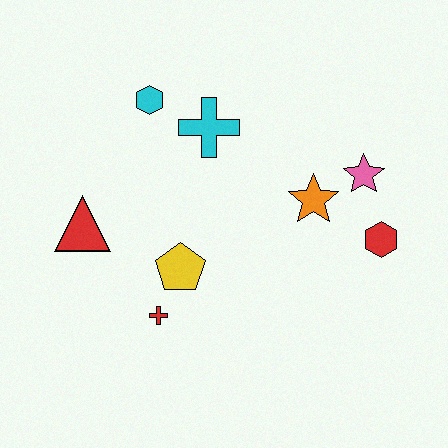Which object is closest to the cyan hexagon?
The cyan cross is closest to the cyan hexagon.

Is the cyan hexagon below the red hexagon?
No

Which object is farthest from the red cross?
The pink star is farthest from the red cross.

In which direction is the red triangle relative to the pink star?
The red triangle is to the left of the pink star.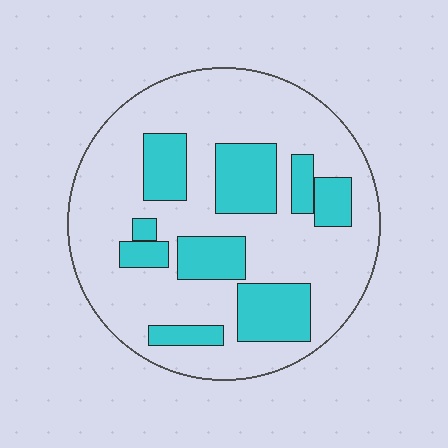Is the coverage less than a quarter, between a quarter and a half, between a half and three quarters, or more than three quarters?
Between a quarter and a half.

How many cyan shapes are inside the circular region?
9.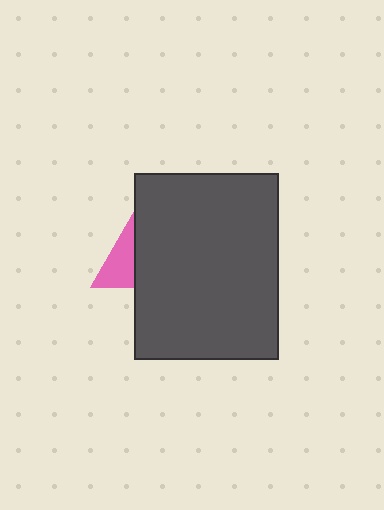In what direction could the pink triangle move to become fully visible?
The pink triangle could move left. That would shift it out from behind the dark gray rectangle entirely.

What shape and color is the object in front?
The object in front is a dark gray rectangle.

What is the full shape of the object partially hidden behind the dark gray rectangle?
The partially hidden object is a pink triangle.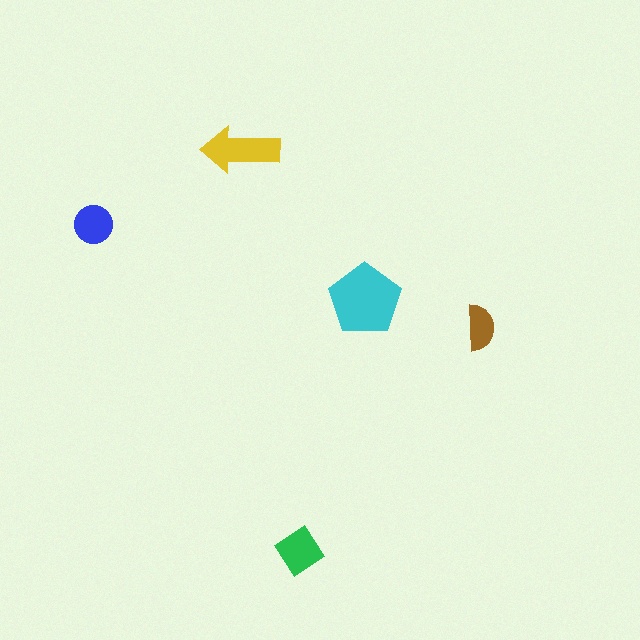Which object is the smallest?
The brown semicircle.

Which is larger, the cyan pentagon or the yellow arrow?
The cyan pentagon.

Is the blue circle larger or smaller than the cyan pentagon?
Smaller.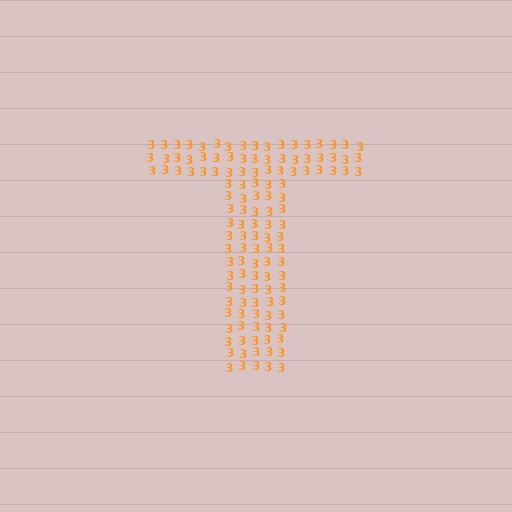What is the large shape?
The large shape is the letter T.